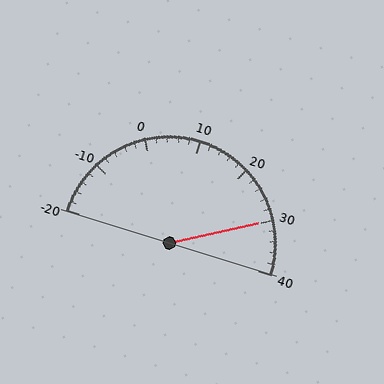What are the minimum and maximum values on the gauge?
The gauge ranges from -20 to 40.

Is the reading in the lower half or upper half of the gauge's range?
The reading is in the upper half of the range (-20 to 40).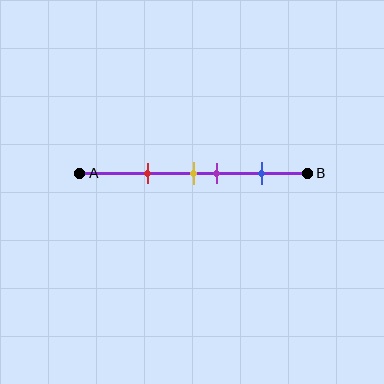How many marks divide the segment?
There are 4 marks dividing the segment.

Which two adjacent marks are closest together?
The yellow and purple marks are the closest adjacent pair.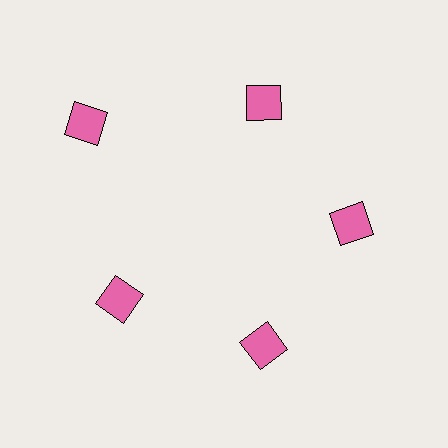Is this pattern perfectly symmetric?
No. The 5 pink squares are arranged in a ring, but one element near the 10 o'clock position is pushed outward from the center, breaking the 5-fold rotational symmetry.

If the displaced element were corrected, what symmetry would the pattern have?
It would have 5-fold rotational symmetry — the pattern would map onto itself every 72 degrees.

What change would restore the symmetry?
The symmetry would be restored by moving it inward, back onto the ring so that all 5 squares sit at equal angles and equal distance from the center.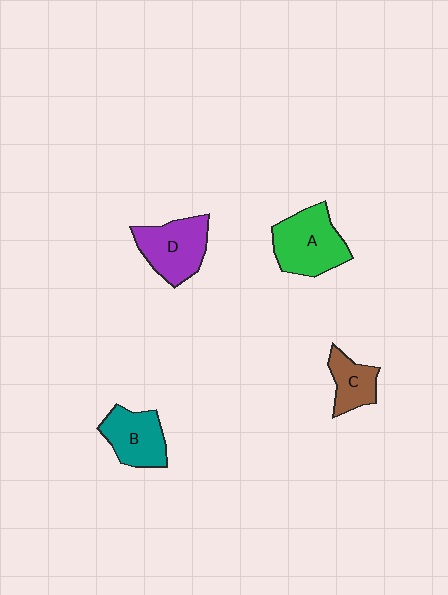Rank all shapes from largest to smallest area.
From largest to smallest: A (green), D (purple), B (teal), C (brown).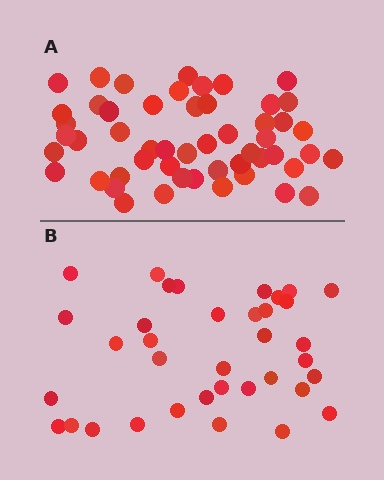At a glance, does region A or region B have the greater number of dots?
Region A (the top region) has more dots.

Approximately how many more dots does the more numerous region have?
Region A has approximately 15 more dots than region B.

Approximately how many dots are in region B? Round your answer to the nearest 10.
About 40 dots. (The exact count is 36, which rounds to 40.)